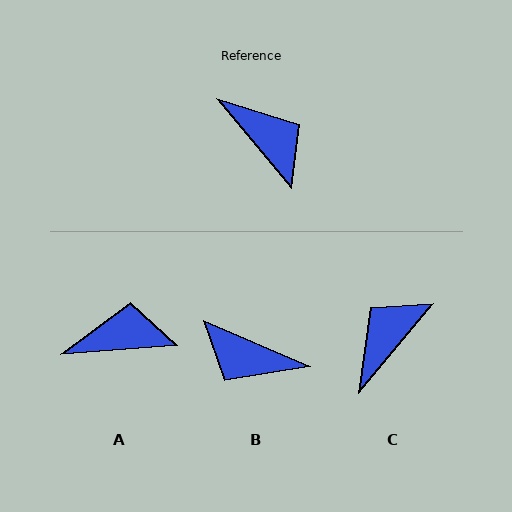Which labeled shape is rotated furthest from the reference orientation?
B, about 153 degrees away.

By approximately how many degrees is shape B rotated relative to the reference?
Approximately 153 degrees clockwise.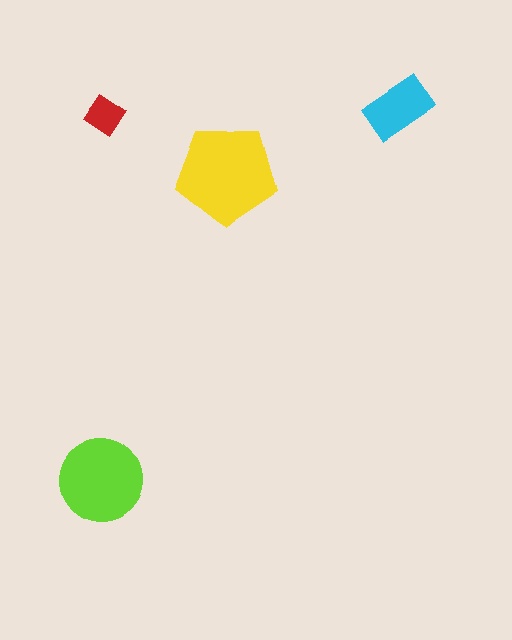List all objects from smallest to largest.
The red diamond, the cyan rectangle, the lime circle, the yellow pentagon.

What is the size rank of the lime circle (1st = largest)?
2nd.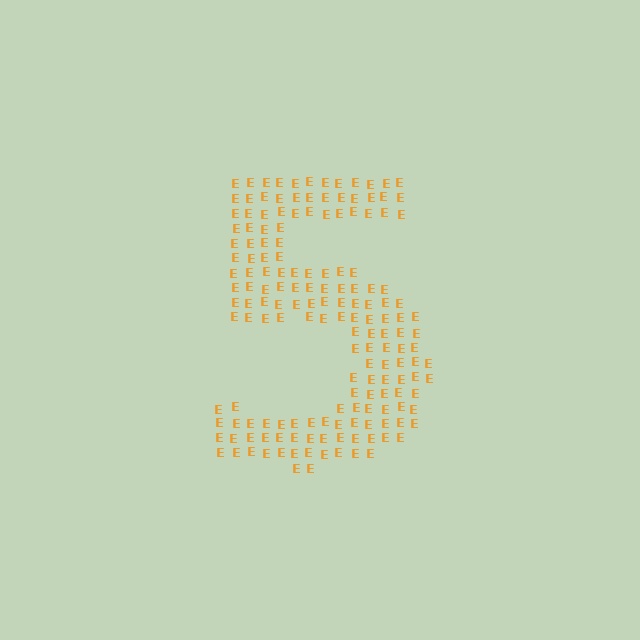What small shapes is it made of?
It is made of small letter E's.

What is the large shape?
The large shape is the digit 5.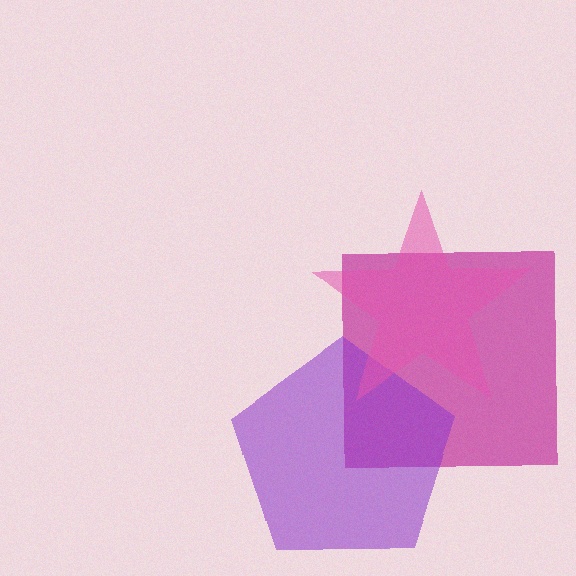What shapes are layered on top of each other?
The layered shapes are: a magenta square, a purple pentagon, a pink star.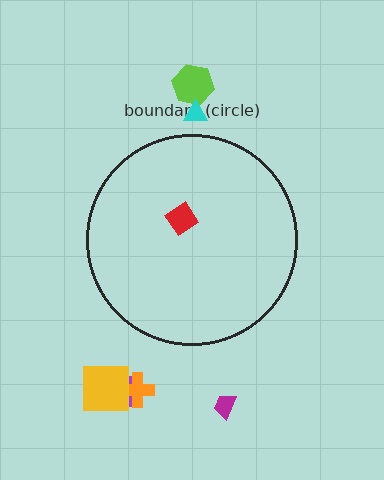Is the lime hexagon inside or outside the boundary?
Outside.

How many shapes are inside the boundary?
1 inside, 6 outside.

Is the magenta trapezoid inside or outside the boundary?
Outside.